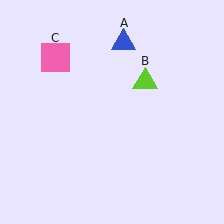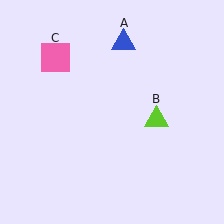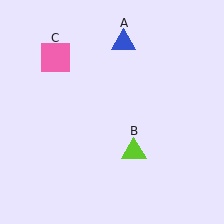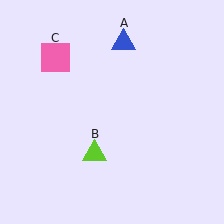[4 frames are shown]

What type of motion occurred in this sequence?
The lime triangle (object B) rotated clockwise around the center of the scene.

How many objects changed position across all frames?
1 object changed position: lime triangle (object B).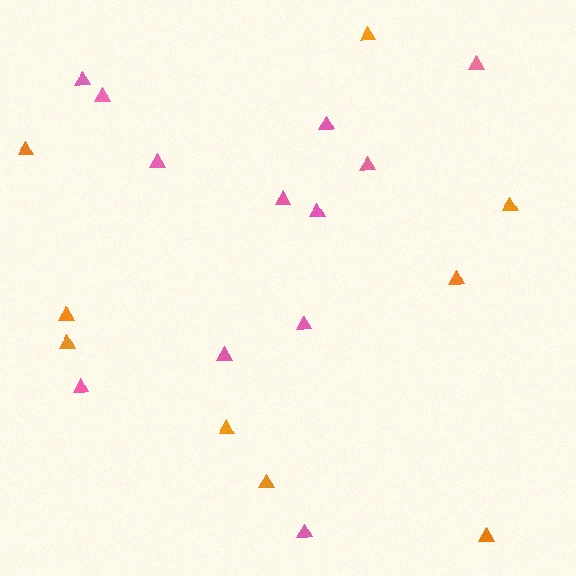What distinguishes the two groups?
There are 2 groups: one group of pink triangles (12) and one group of orange triangles (9).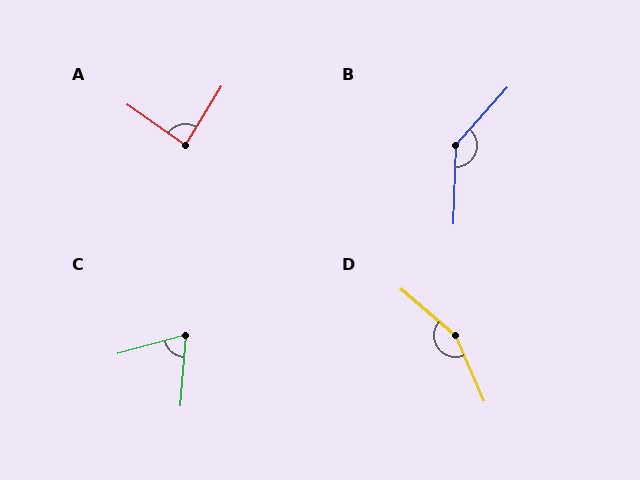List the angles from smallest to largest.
C (70°), A (86°), B (139°), D (154°).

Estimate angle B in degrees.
Approximately 139 degrees.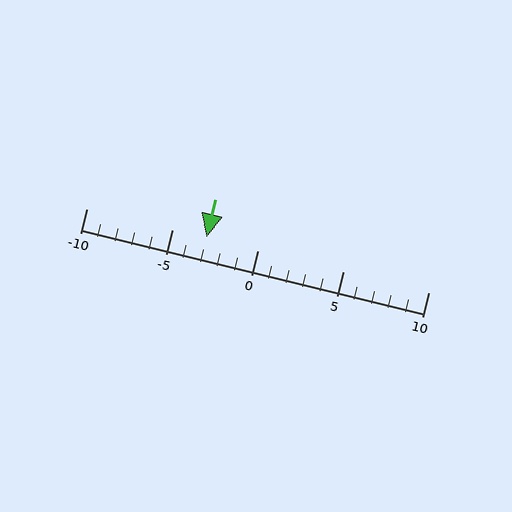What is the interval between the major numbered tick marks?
The major tick marks are spaced 5 units apart.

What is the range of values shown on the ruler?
The ruler shows values from -10 to 10.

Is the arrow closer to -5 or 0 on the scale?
The arrow is closer to -5.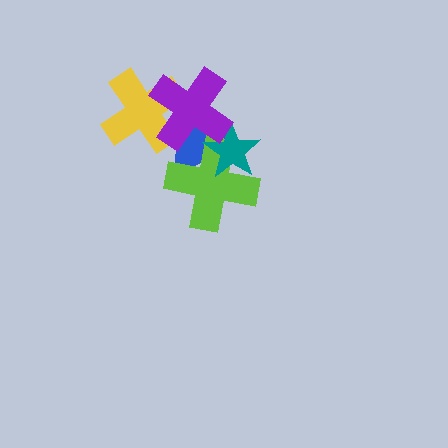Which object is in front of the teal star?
The purple cross is in front of the teal star.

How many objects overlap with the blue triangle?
4 objects overlap with the blue triangle.